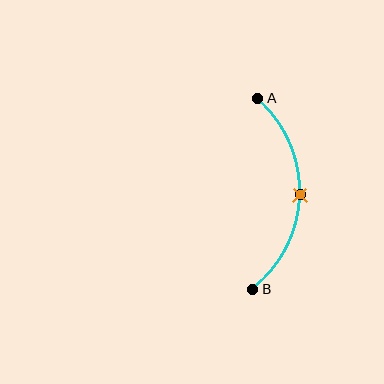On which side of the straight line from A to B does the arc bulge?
The arc bulges to the right of the straight line connecting A and B.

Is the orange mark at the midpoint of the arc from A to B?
Yes. The orange mark lies on the arc at equal arc-length from both A and B — it is the arc midpoint.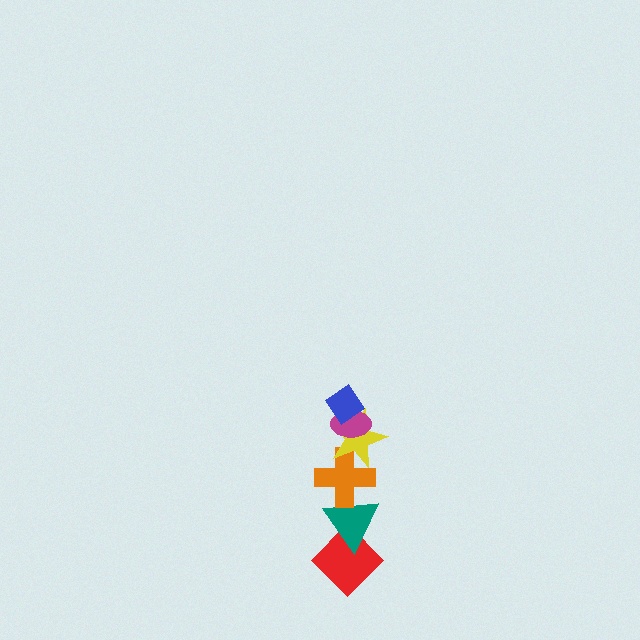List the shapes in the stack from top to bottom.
From top to bottom: the blue diamond, the magenta ellipse, the yellow star, the orange cross, the teal triangle, the red diamond.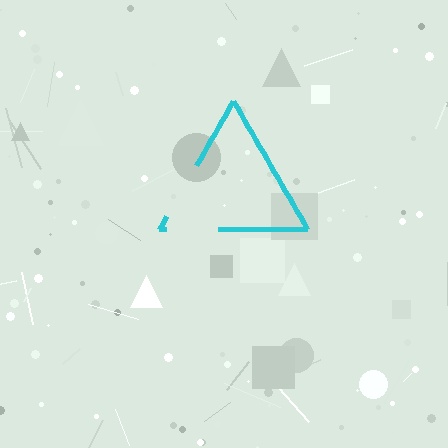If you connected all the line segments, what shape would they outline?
They would outline a triangle.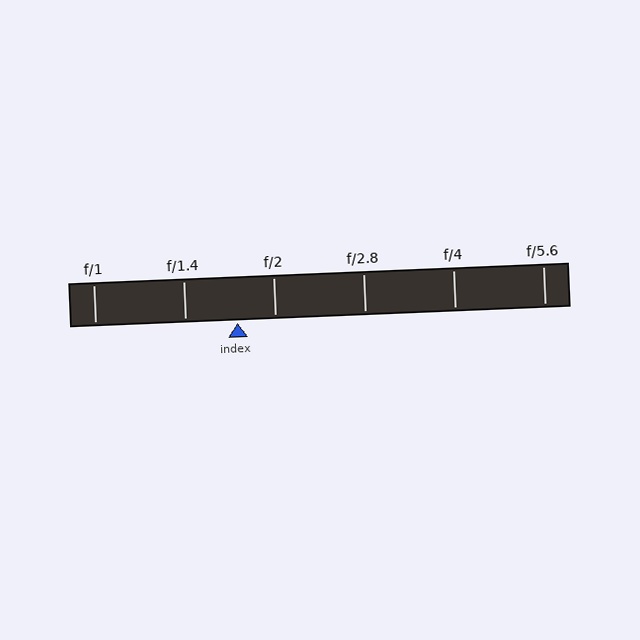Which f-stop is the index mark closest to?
The index mark is closest to f/2.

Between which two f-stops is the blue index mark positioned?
The index mark is between f/1.4 and f/2.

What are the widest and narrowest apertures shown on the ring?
The widest aperture shown is f/1 and the narrowest is f/5.6.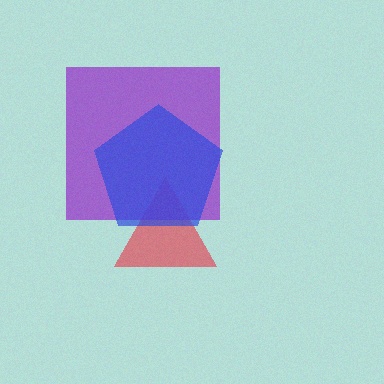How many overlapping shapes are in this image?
There are 3 overlapping shapes in the image.